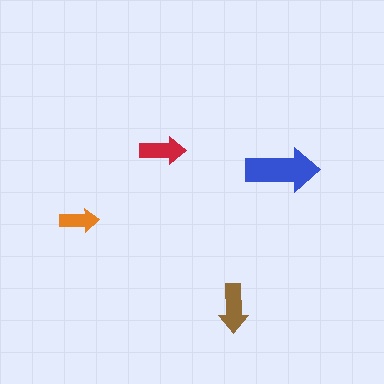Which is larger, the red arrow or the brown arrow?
The brown one.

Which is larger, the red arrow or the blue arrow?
The blue one.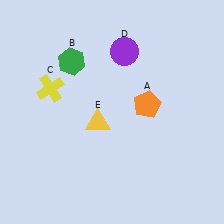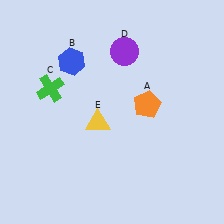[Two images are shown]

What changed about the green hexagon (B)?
In Image 1, B is green. In Image 2, it changed to blue.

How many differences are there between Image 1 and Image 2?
There are 2 differences between the two images.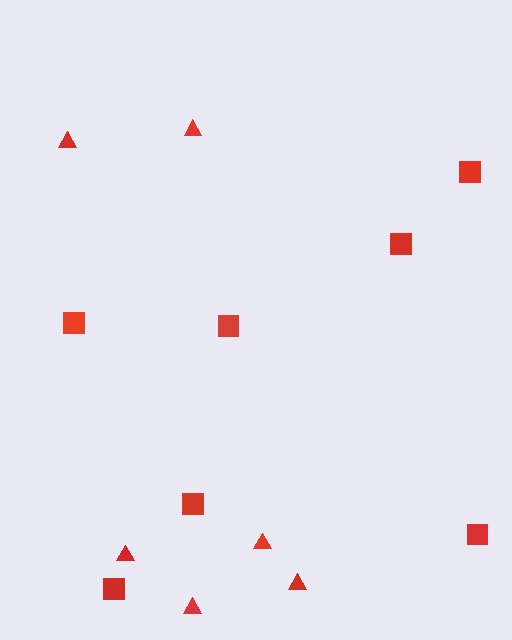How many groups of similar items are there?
There are 2 groups: one group of squares (7) and one group of triangles (6).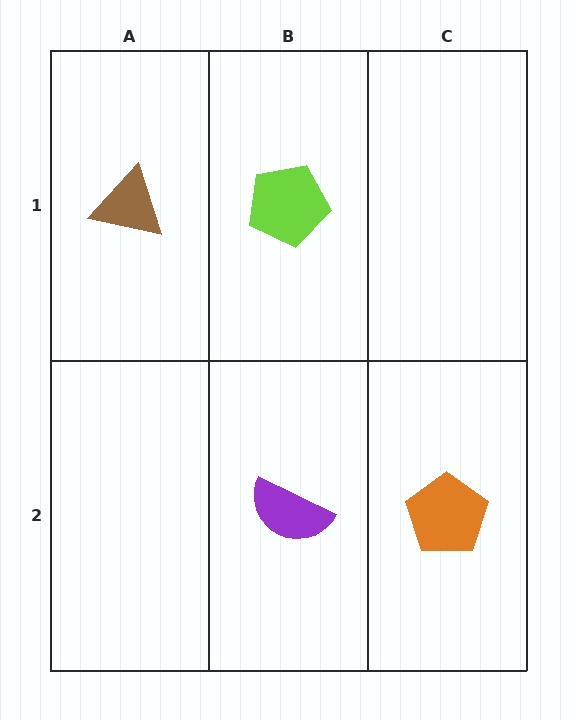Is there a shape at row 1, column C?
No, that cell is empty.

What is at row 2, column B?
A purple semicircle.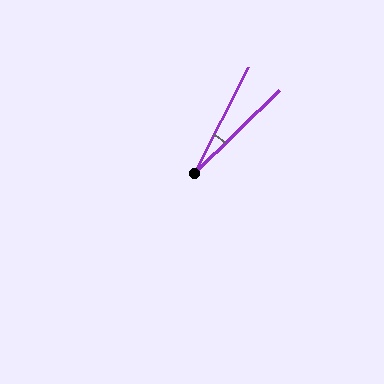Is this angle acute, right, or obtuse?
It is acute.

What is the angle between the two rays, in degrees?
Approximately 19 degrees.